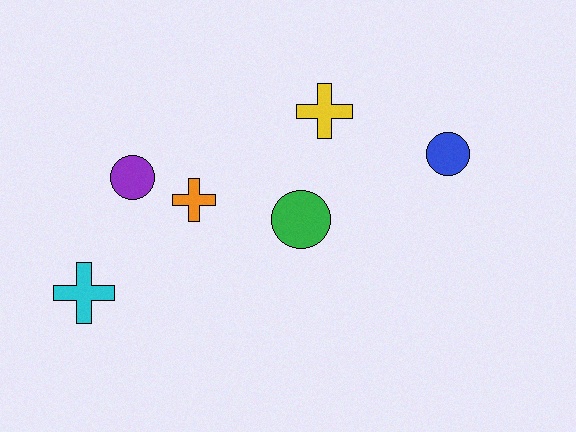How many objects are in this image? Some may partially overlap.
There are 6 objects.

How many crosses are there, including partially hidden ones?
There are 3 crosses.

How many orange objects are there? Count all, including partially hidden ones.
There is 1 orange object.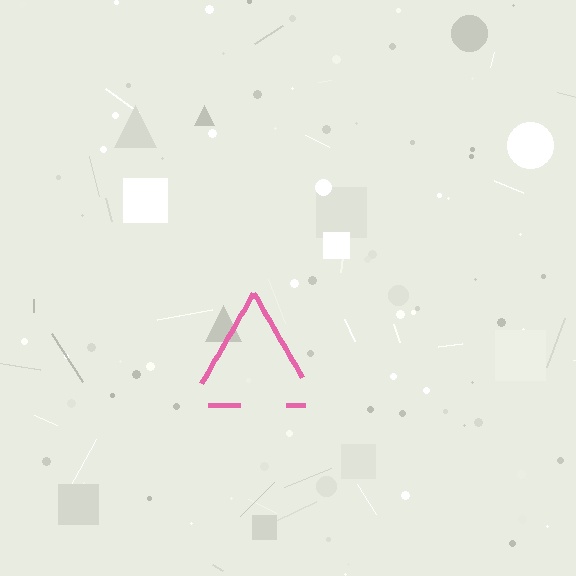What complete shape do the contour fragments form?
The contour fragments form a triangle.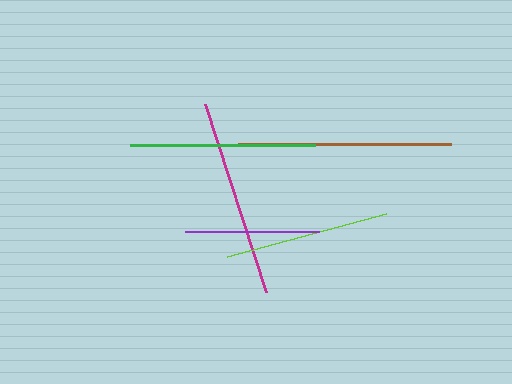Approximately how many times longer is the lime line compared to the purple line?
The lime line is approximately 1.2 times the length of the purple line.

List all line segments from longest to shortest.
From longest to shortest: brown, magenta, green, lime, purple.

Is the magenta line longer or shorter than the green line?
The magenta line is longer than the green line.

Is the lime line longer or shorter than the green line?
The green line is longer than the lime line.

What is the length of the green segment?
The green segment is approximately 184 pixels long.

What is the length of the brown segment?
The brown segment is approximately 213 pixels long.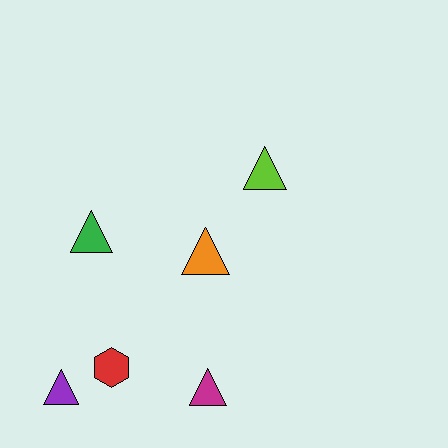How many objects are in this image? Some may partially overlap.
There are 6 objects.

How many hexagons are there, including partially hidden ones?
There is 1 hexagon.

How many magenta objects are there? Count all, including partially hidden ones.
There is 1 magenta object.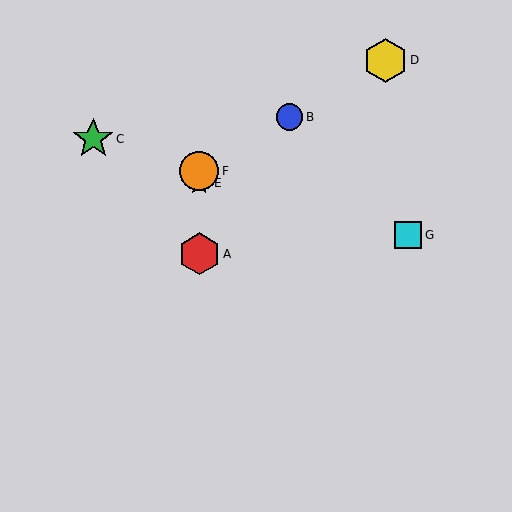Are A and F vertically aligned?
Yes, both are at x≈199.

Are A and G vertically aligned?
No, A is at x≈199 and G is at x≈408.